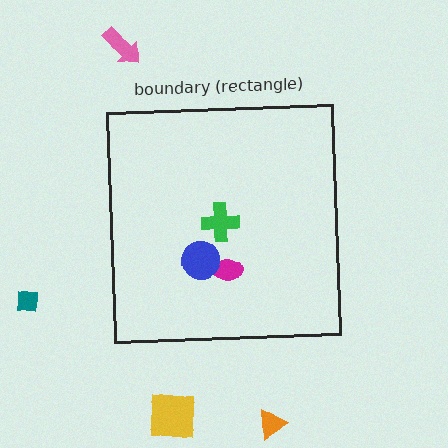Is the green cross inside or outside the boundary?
Inside.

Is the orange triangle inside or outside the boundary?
Outside.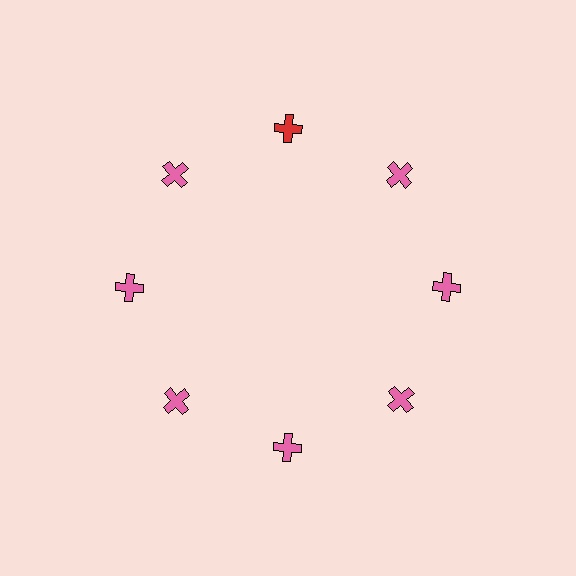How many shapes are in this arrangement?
There are 8 shapes arranged in a ring pattern.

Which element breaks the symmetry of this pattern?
The red cross at roughly the 12 o'clock position breaks the symmetry. All other shapes are pink crosses.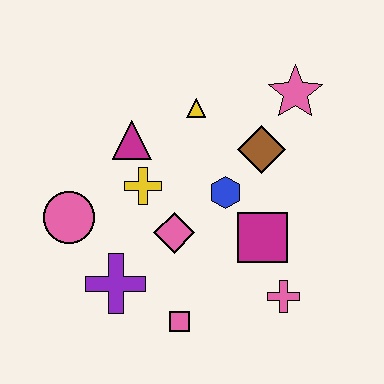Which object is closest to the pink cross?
The magenta square is closest to the pink cross.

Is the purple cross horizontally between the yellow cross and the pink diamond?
No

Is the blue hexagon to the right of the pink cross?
No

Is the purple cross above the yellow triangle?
No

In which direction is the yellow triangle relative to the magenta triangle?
The yellow triangle is to the right of the magenta triangle.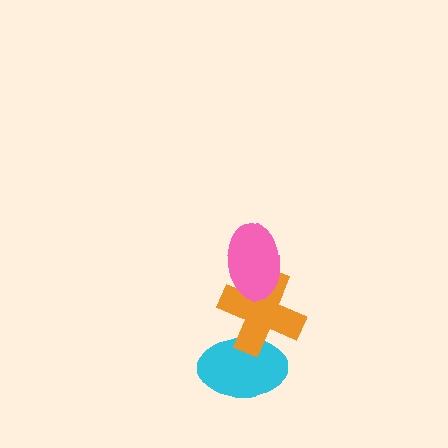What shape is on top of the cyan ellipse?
The orange cross is on top of the cyan ellipse.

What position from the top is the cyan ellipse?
The cyan ellipse is 3rd from the top.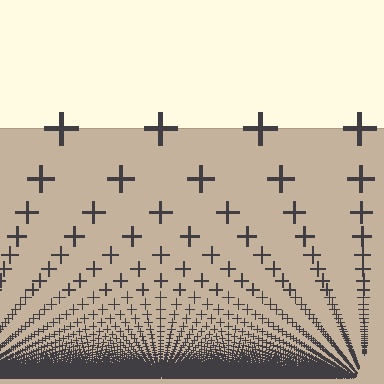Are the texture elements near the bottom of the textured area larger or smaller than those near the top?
Smaller. The gradient is inverted — elements near the bottom are smaller and denser.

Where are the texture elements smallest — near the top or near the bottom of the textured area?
Near the bottom.